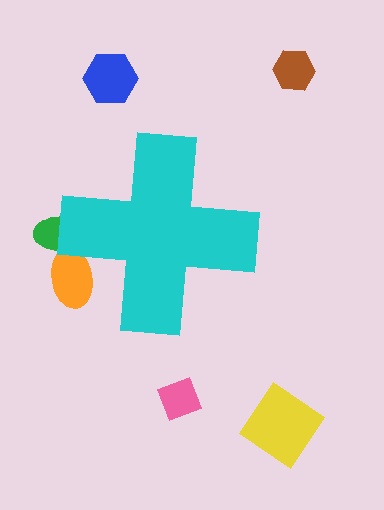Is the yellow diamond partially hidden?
No, the yellow diamond is fully visible.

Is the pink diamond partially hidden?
No, the pink diamond is fully visible.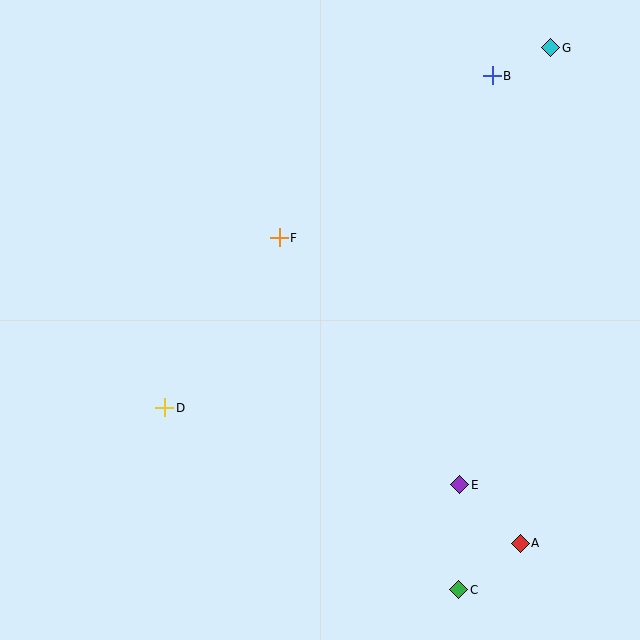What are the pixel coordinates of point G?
Point G is at (551, 48).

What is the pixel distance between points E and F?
The distance between E and F is 306 pixels.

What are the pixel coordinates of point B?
Point B is at (492, 76).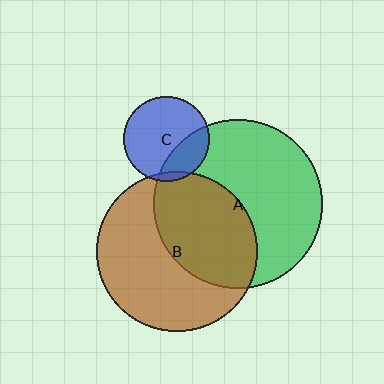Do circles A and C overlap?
Yes.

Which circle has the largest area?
Circle A (green).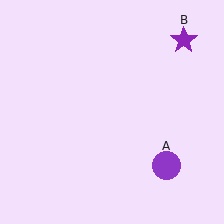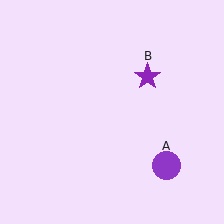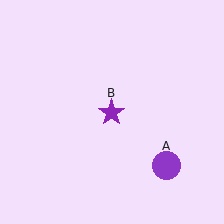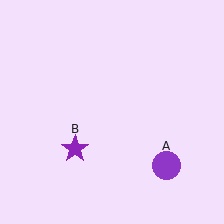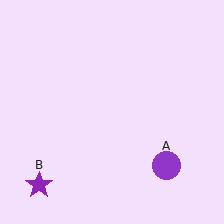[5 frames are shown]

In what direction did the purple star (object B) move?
The purple star (object B) moved down and to the left.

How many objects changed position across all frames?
1 object changed position: purple star (object B).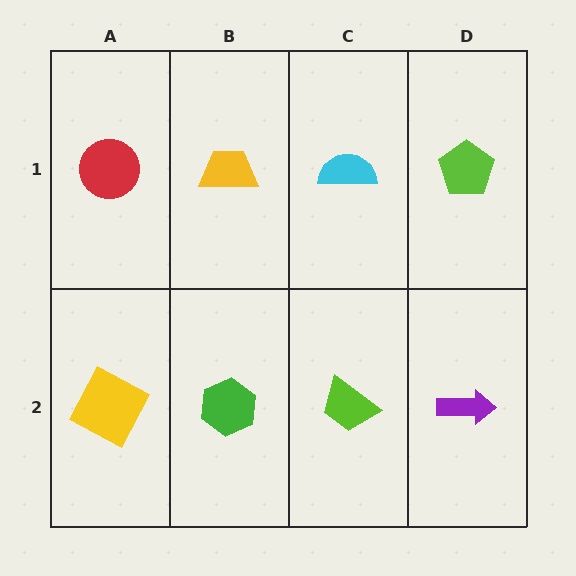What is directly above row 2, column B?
A yellow trapezoid.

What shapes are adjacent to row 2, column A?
A red circle (row 1, column A), a green hexagon (row 2, column B).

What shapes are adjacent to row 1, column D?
A purple arrow (row 2, column D), a cyan semicircle (row 1, column C).